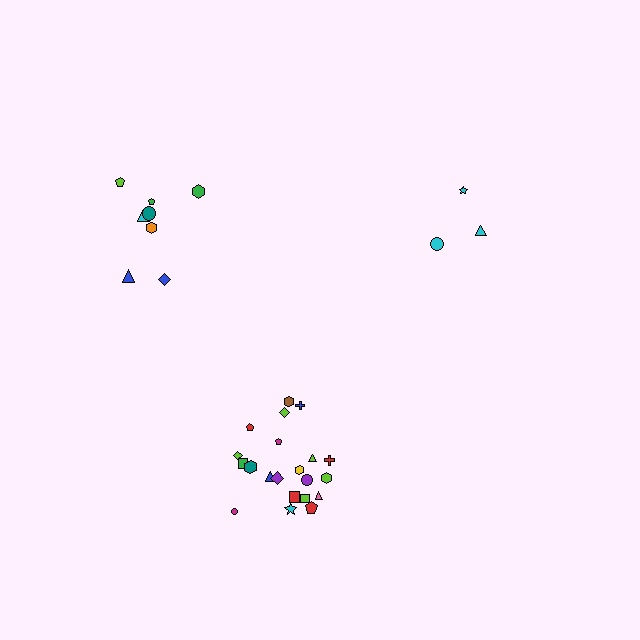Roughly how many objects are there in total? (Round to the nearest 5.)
Roughly 35 objects in total.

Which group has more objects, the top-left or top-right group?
The top-left group.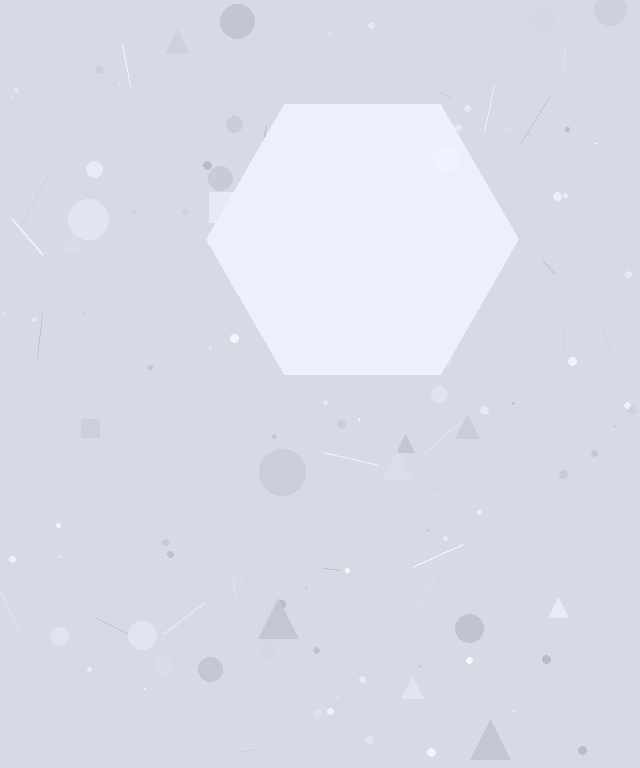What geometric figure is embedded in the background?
A hexagon is embedded in the background.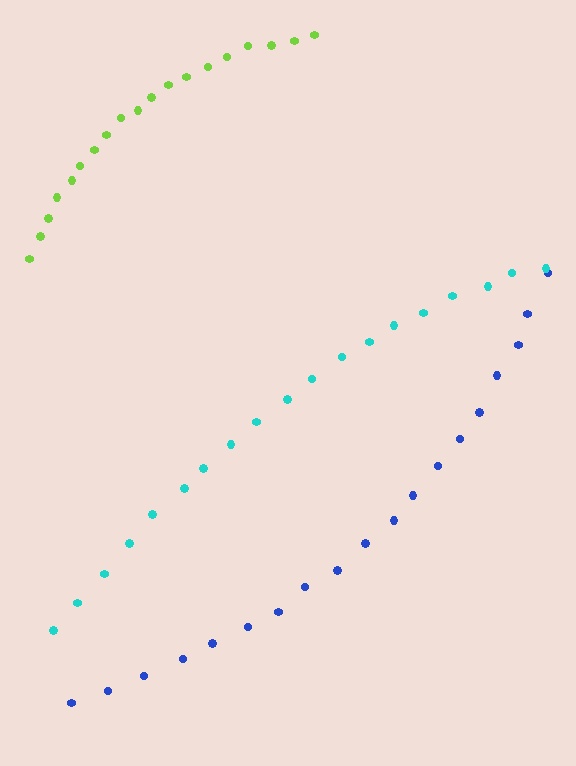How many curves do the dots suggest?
There are 3 distinct paths.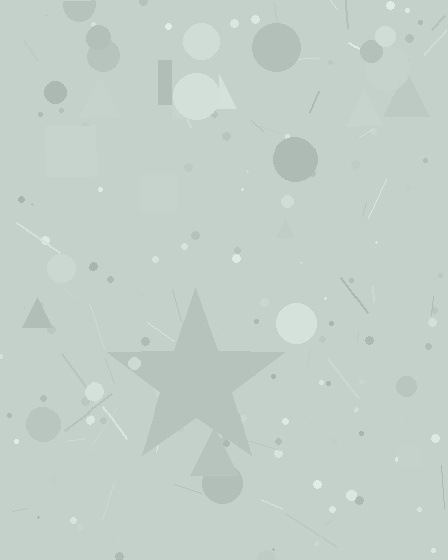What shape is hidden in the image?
A star is hidden in the image.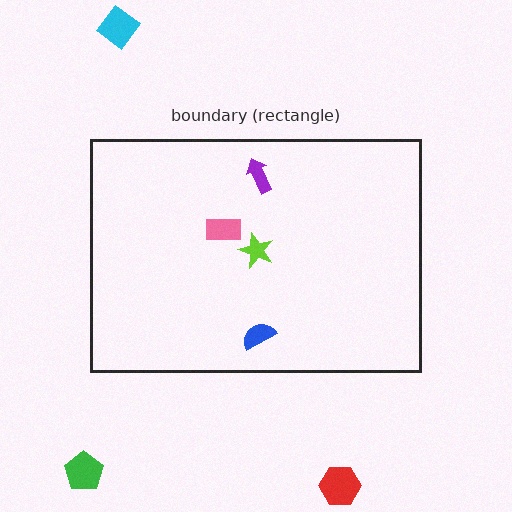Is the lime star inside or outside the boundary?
Inside.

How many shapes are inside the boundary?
4 inside, 3 outside.